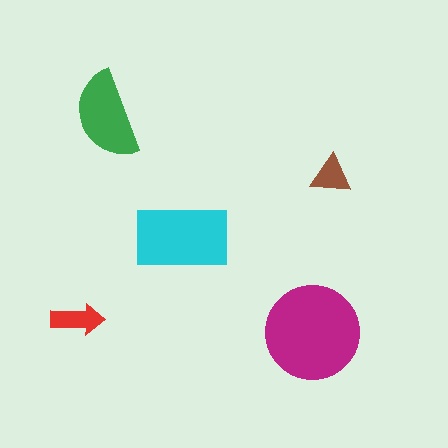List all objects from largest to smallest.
The magenta circle, the cyan rectangle, the green semicircle, the red arrow, the brown triangle.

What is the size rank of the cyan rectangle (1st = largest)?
2nd.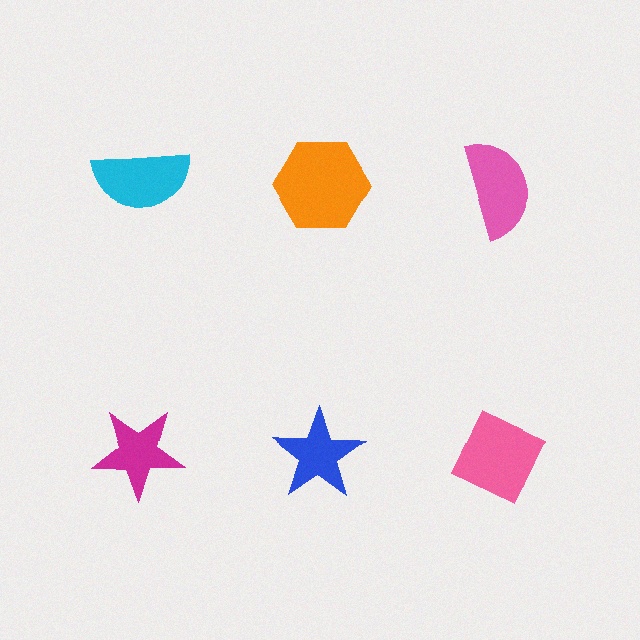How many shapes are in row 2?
3 shapes.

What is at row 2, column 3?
A pink diamond.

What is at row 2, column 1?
A magenta star.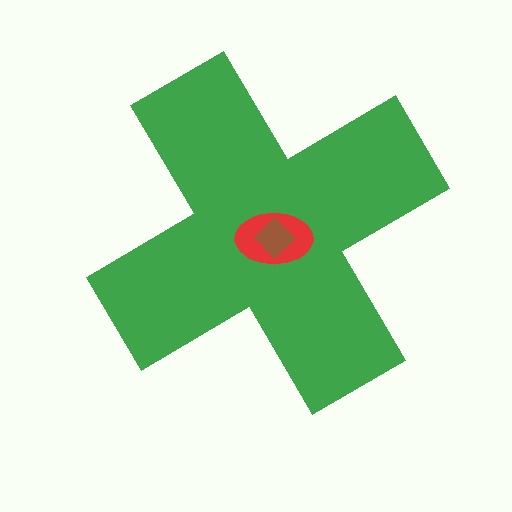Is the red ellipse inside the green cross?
Yes.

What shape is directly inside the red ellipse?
The brown diamond.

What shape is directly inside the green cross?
The red ellipse.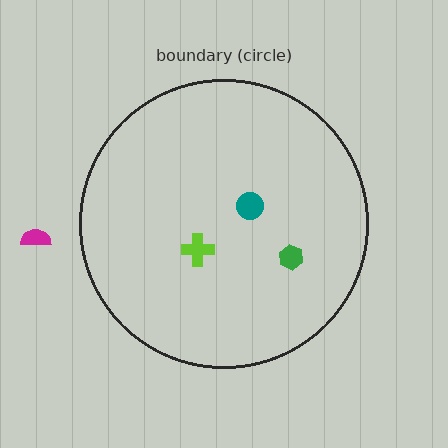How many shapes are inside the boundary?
3 inside, 1 outside.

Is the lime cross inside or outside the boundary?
Inside.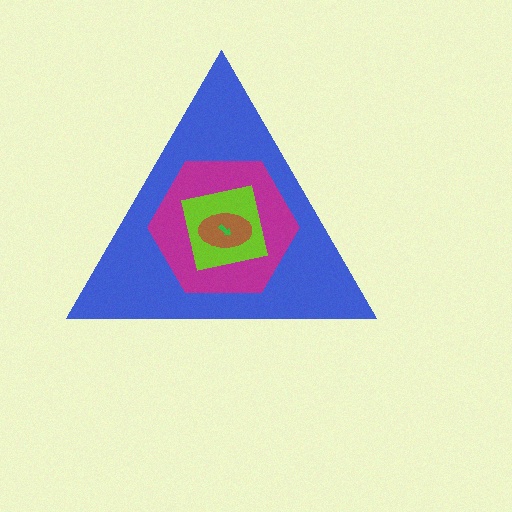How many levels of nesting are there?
5.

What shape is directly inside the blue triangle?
The magenta hexagon.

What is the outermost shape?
The blue triangle.